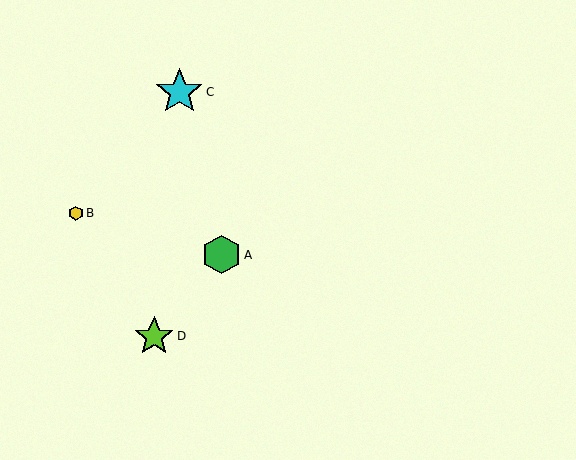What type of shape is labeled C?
Shape C is a cyan star.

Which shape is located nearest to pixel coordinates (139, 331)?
The lime star (labeled D) at (154, 336) is nearest to that location.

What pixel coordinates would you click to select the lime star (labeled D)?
Click at (154, 336) to select the lime star D.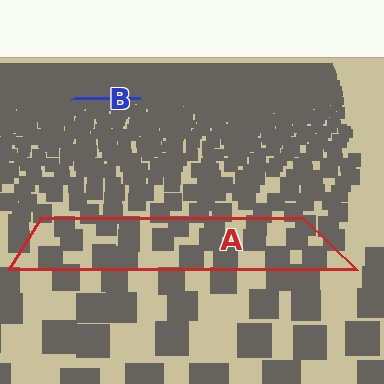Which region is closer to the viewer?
Region A is closer. The texture elements there are larger and more spread out.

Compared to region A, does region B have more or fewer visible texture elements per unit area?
Region B has more texture elements per unit area — they are packed more densely because it is farther away.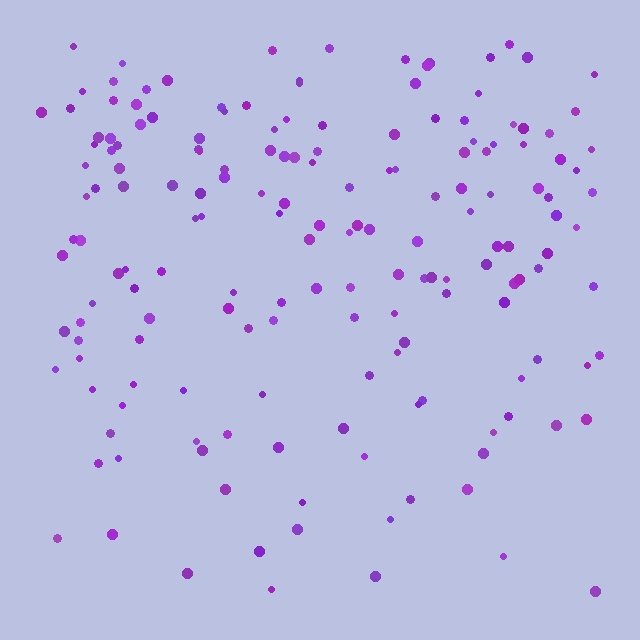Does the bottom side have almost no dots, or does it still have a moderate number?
Still a moderate number, just noticeably fewer than the top.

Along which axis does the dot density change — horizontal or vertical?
Vertical.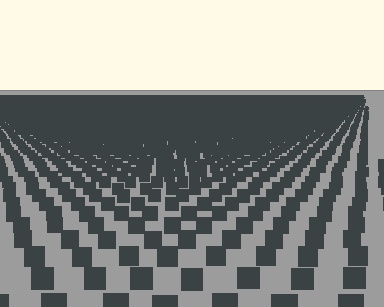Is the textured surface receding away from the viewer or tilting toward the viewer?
The surface is receding away from the viewer. Texture elements get smaller and denser toward the top.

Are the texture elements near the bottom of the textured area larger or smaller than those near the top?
Larger. Near the bottom, elements are closer to the viewer and appear at a bigger on-screen size.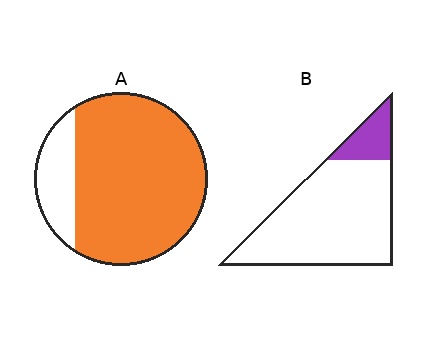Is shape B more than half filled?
No.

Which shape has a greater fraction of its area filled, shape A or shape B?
Shape A.